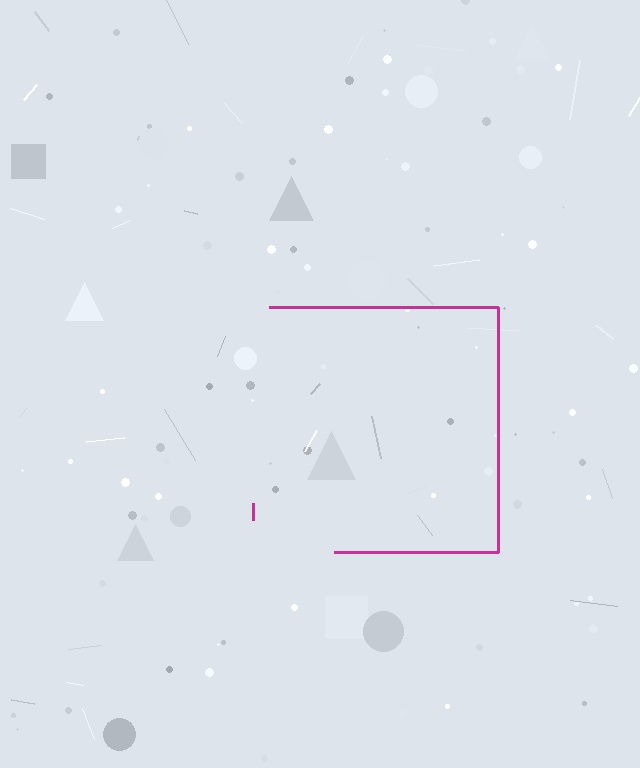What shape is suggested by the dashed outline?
The dashed outline suggests a square.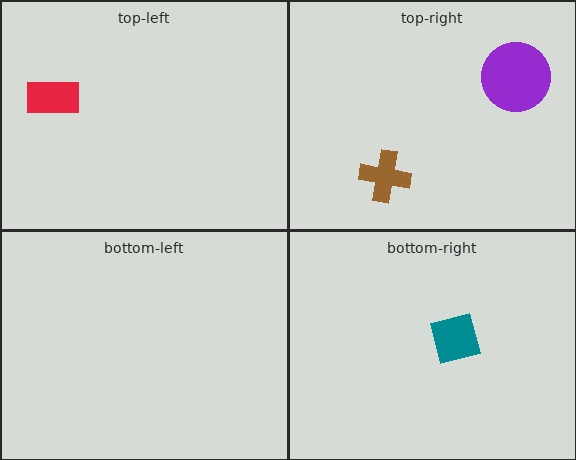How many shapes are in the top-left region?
1.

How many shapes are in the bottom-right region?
1.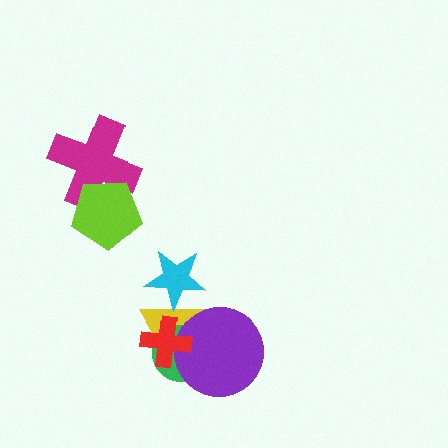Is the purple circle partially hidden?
Yes, it is partially covered by another shape.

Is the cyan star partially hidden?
No, no other shape covers it.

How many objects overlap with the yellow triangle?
4 objects overlap with the yellow triangle.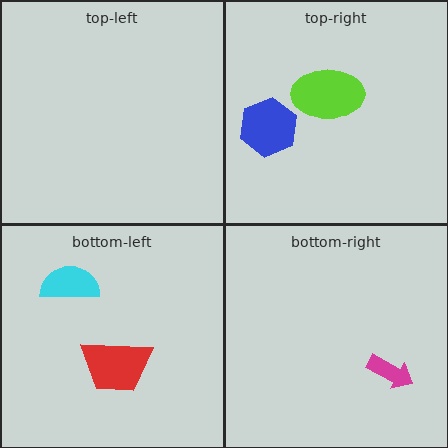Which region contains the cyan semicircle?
The bottom-left region.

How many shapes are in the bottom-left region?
2.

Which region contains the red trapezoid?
The bottom-left region.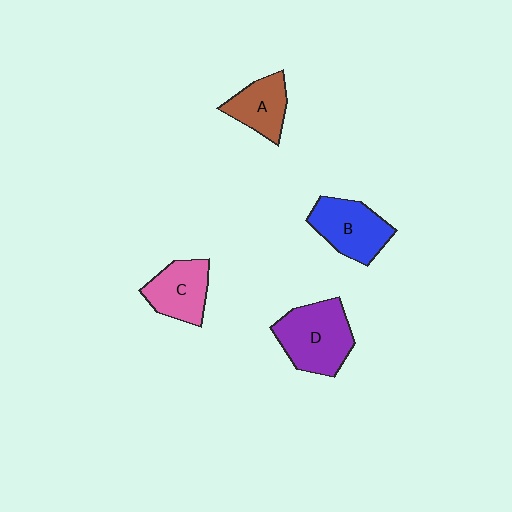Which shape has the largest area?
Shape D (purple).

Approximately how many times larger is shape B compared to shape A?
Approximately 1.3 times.